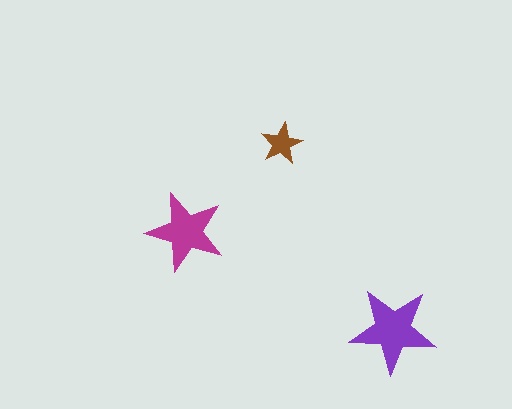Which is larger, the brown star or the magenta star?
The magenta one.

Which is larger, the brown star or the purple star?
The purple one.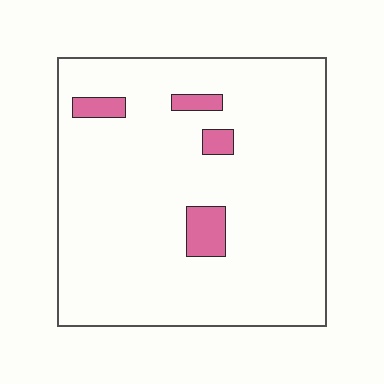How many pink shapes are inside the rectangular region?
4.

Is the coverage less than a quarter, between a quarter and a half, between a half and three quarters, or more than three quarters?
Less than a quarter.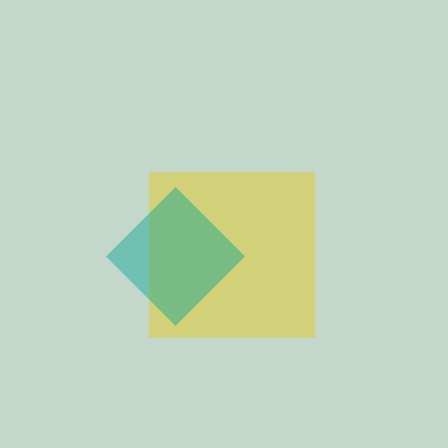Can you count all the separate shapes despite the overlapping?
Yes, there are 2 separate shapes.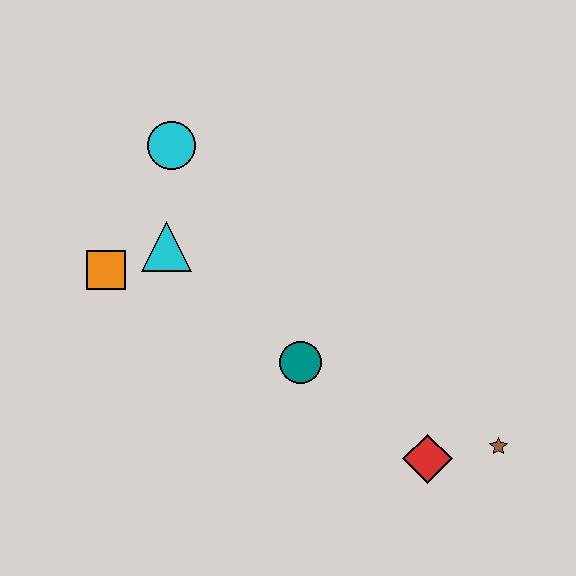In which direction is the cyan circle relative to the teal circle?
The cyan circle is above the teal circle.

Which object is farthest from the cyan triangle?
The brown star is farthest from the cyan triangle.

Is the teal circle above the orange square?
No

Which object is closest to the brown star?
The red diamond is closest to the brown star.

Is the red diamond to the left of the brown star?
Yes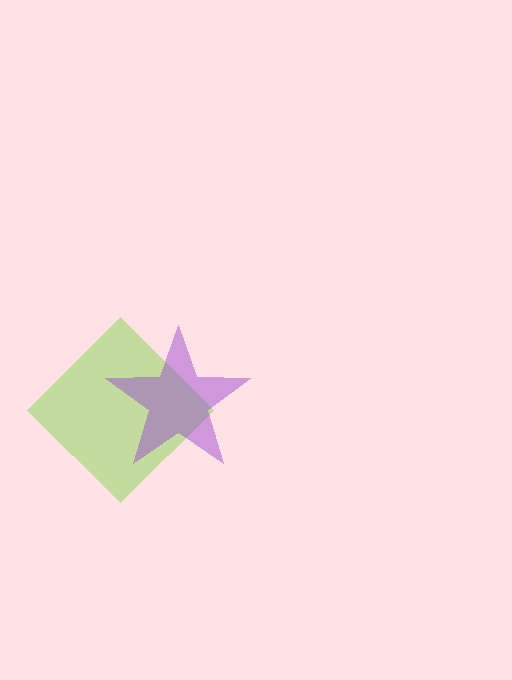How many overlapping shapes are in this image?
There are 2 overlapping shapes in the image.